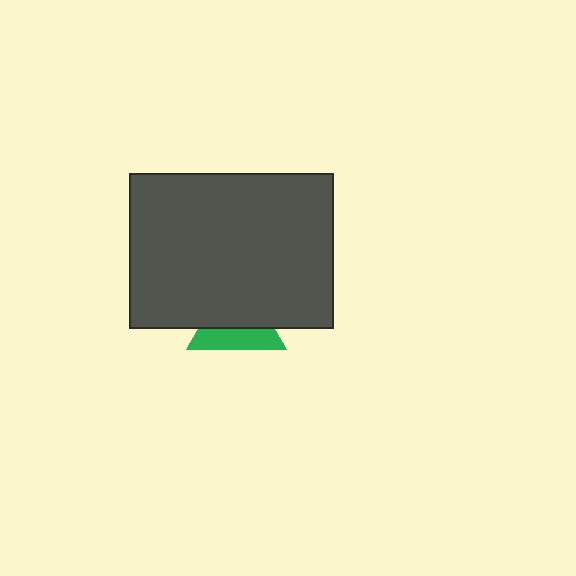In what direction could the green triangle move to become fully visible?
The green triangle could move down. That would shift it out from behind the dark gray rectangle entirely.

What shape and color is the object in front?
The object in front is a dark gray rectangle.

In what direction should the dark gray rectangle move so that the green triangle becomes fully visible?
The dark gray rectangle should move up. That is the shortest direction to clear the overlap and leave the green triangle fully visible.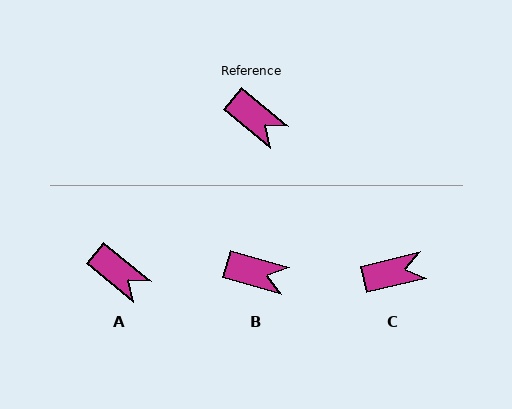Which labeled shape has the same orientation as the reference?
A.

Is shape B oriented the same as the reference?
No, it is off by about 23 degrees.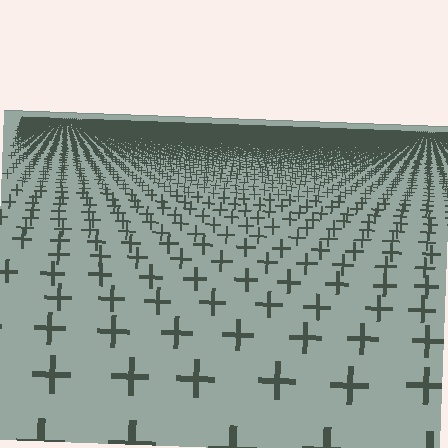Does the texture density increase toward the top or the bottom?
Density increases toward the top.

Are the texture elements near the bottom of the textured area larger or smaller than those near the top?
Larger. Near the bottom, elements are closer to the viewer and appear at a bigger on-screen size.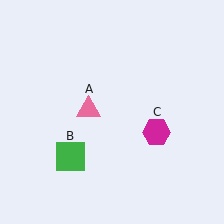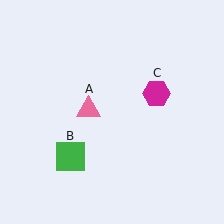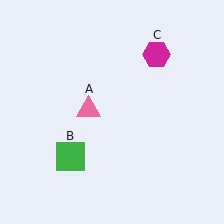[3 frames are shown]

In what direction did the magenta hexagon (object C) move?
The magenta hexagon (object C) moved up.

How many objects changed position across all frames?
1 object changed position: magenta hexagon (object C).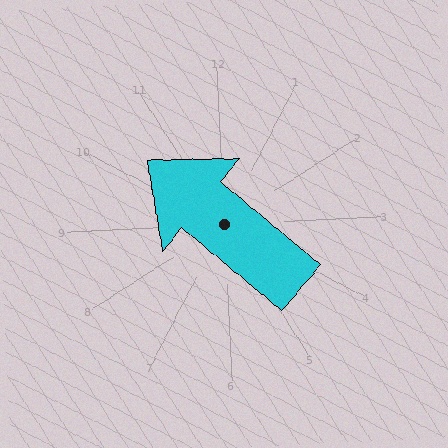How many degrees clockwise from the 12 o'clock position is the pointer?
Approximately 312 degrees.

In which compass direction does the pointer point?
Northwest.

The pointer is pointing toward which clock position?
Roughly 10 o'clock.